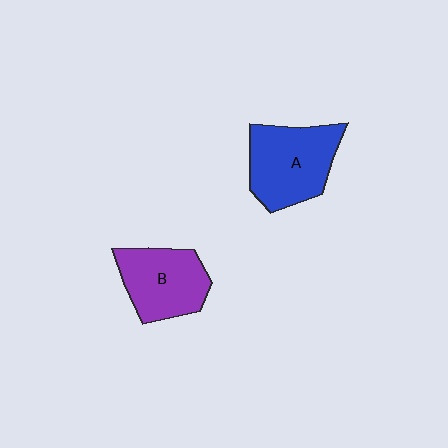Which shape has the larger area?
Shape A (blue).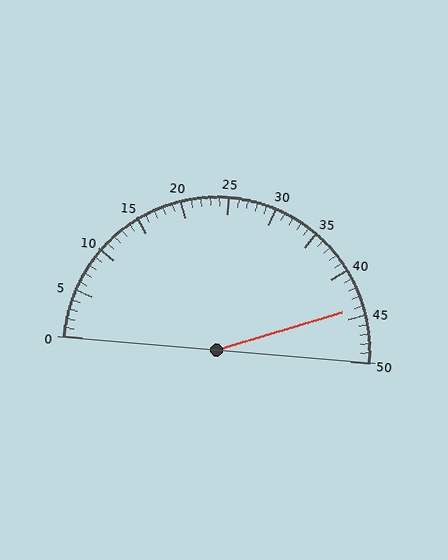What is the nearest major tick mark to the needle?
The nearest major tick mark is 45.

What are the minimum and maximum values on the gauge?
The gauge ranges from 0 to 50.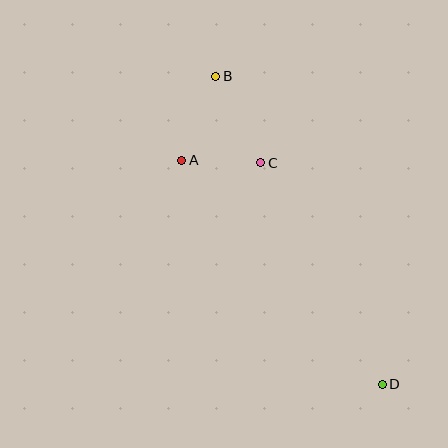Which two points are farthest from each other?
Points B and D are farthest from each other.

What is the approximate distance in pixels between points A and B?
The distance between A and B is approximately 91 pixels.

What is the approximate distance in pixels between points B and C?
The distance between B and C is approximately 98 pixels.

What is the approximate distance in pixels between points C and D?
The distance between C and D is approximately 253 pixels.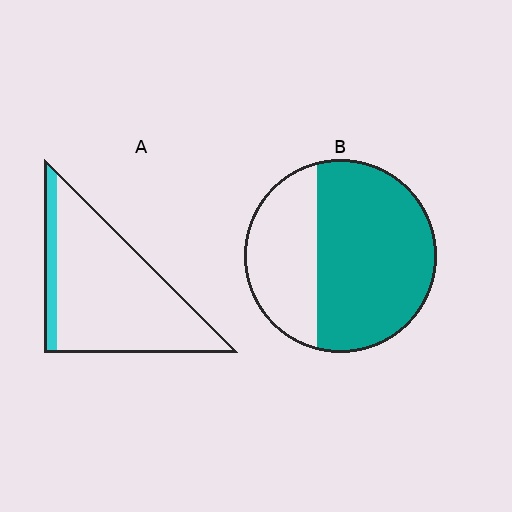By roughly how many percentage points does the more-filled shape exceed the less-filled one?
By roughly 50 percentage points (B over A).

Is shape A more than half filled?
No.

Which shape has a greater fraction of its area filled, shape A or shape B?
Shape B.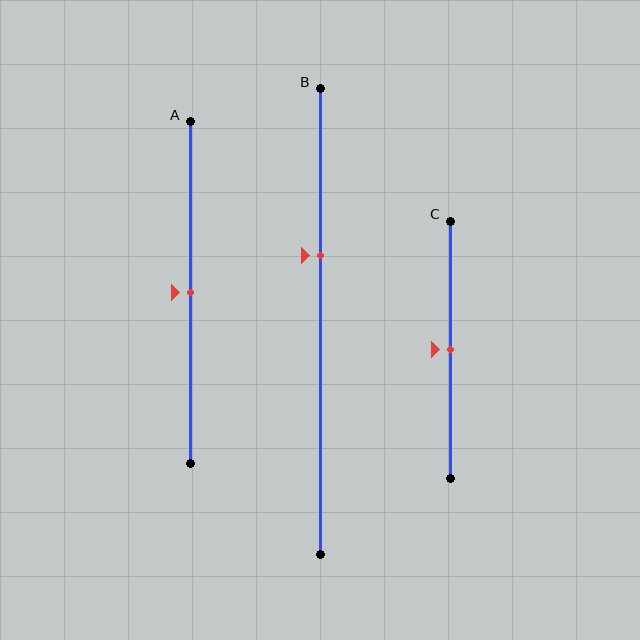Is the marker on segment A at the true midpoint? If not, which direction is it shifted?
Yes, the marker on segment A is at the true midpoint.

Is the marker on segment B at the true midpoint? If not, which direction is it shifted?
No, the marker on segment B is shifted upward by about 14% of the segment length.